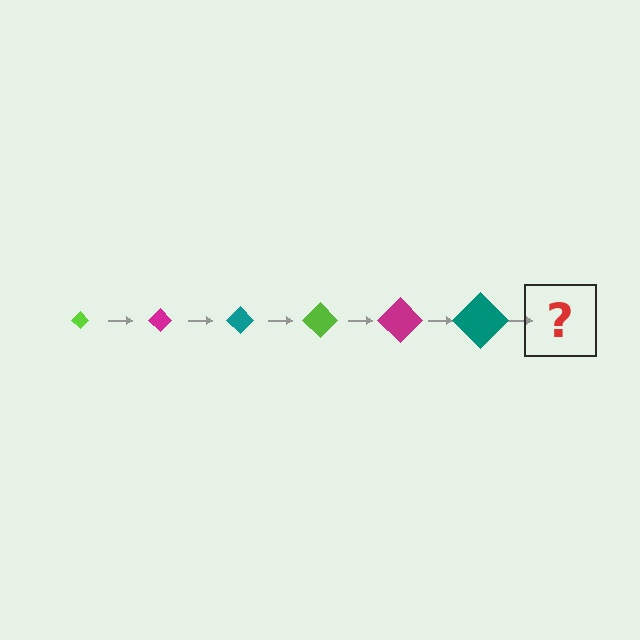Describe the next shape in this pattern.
It should be a lime diamond, larger than the previous one.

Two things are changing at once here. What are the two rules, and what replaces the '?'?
The two rules are that the diamond grows larger each step and the color cycles through lime, magenta, and teal. The '?' should be a lime diamond, larger than the previous one.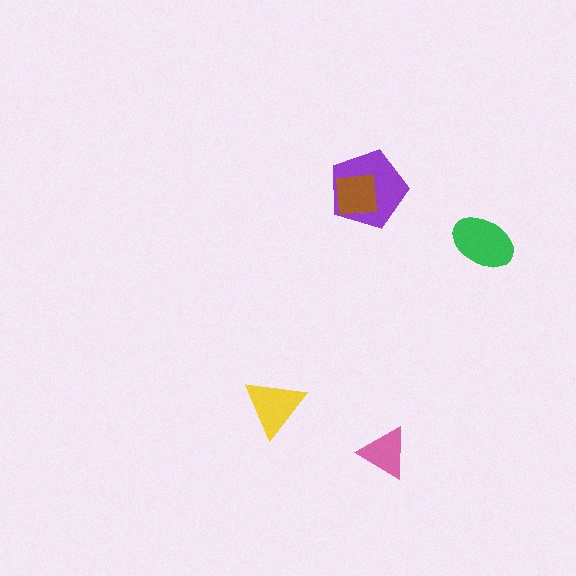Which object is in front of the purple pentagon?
The brown square is in front of the purple pentagon.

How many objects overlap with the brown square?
1 object overlaps with the brown square.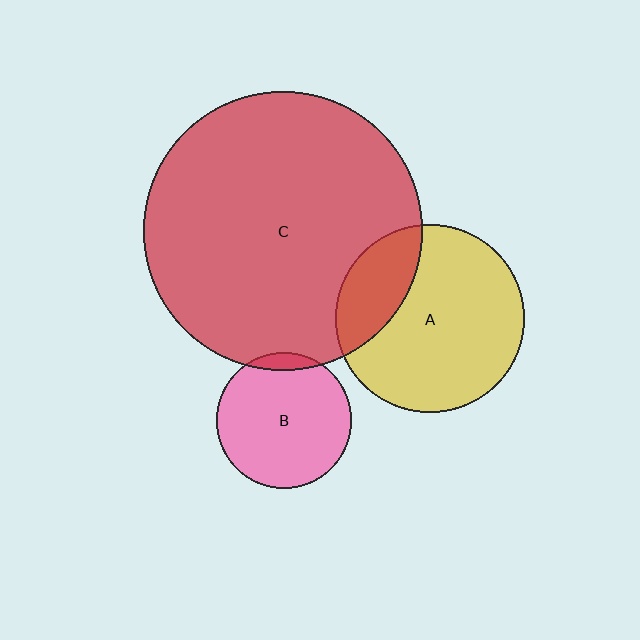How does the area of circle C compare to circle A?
Approximately 2.2 times.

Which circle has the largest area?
Circle C (red).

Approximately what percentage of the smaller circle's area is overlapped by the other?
Approximately 25%.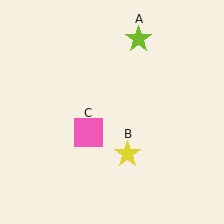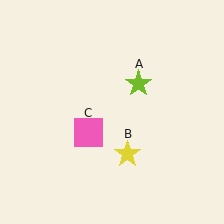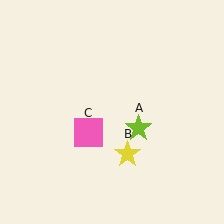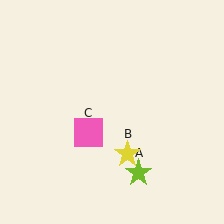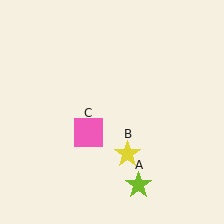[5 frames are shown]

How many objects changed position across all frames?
1 object changed position: lime star (object A).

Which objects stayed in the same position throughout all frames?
Yellow star (object B) and pink square (object C) remained stationary.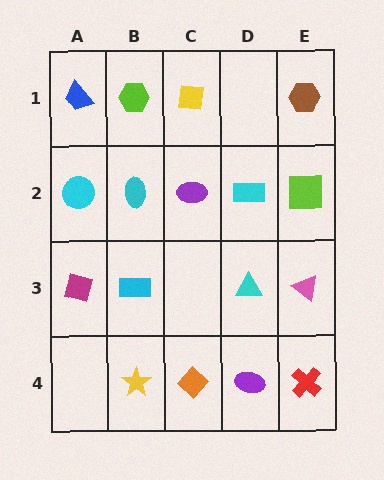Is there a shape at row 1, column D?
No, that cell is empty.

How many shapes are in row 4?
4 shapes.